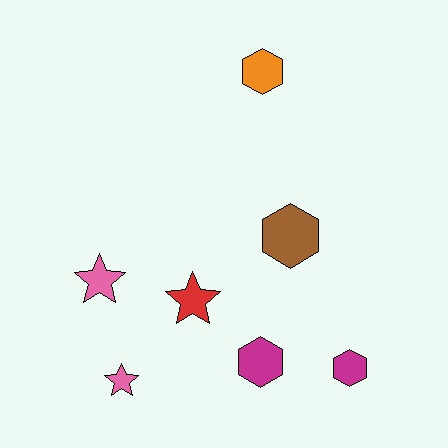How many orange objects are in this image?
There is 1 orange object.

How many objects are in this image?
There are 7 objects.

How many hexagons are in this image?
There are 4 hexagons.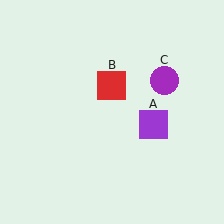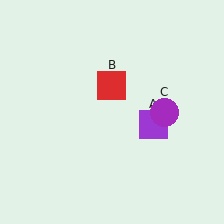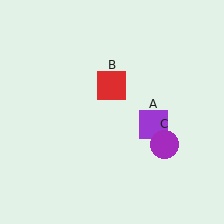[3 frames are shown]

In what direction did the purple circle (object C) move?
The purple circle (object C) moved down.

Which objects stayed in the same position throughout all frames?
Purple square (object A) and red square (object B) remained stationary.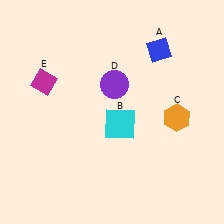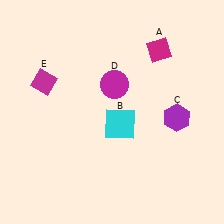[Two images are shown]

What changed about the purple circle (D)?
In Image 1, D is purple. In Image 2, it changed to magenta.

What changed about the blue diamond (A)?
In Image 1, A is blue. In Image 2, it changed to magenta.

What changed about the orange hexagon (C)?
In Image 1, C is orange. In Image 2, it changed to purple.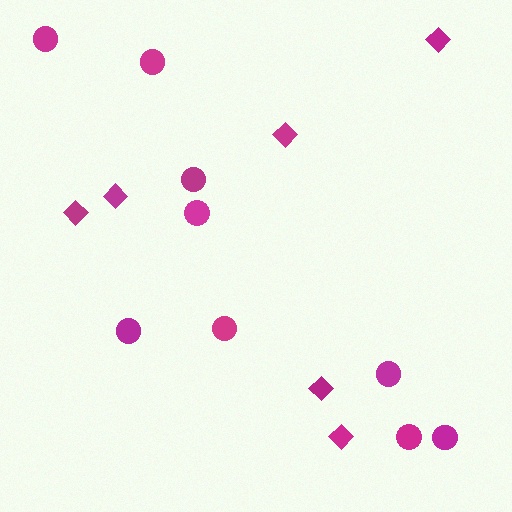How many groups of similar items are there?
There are 2 groups: one group of diamonds (6) and one group of circles (9).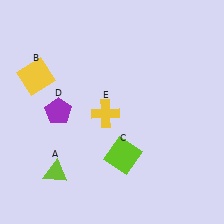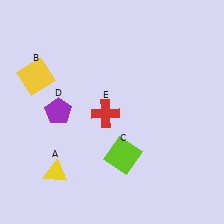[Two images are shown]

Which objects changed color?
A changed from lime to yellow. E changed from yellow to red.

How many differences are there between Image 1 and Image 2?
There are 2 differences between the two images.